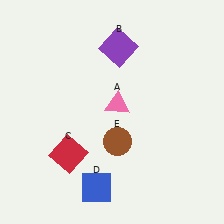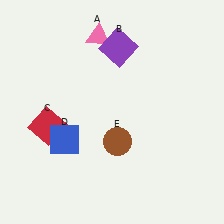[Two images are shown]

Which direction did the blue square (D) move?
The blue square (D) moved up.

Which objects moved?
The objects that moved are: the pink triangle (A), the red square (C), the blue square (D).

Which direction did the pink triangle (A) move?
The pink triangle (A) moved up.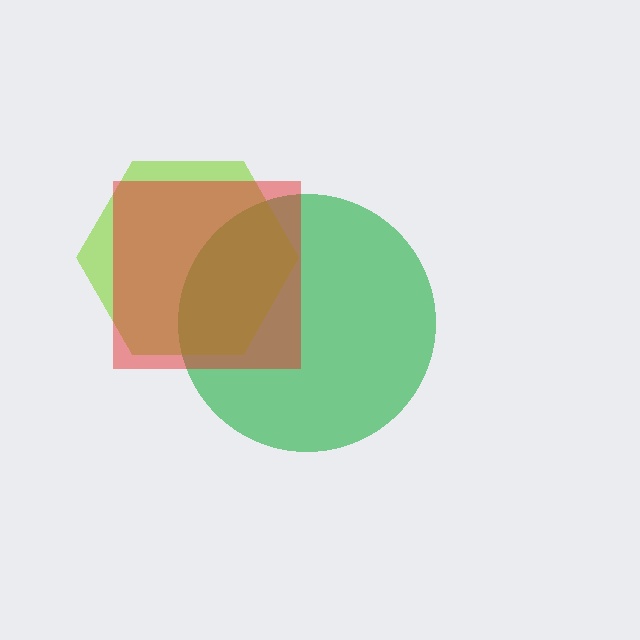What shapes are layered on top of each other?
The layered shapes are: a green circle, a lime hexagon, a red square.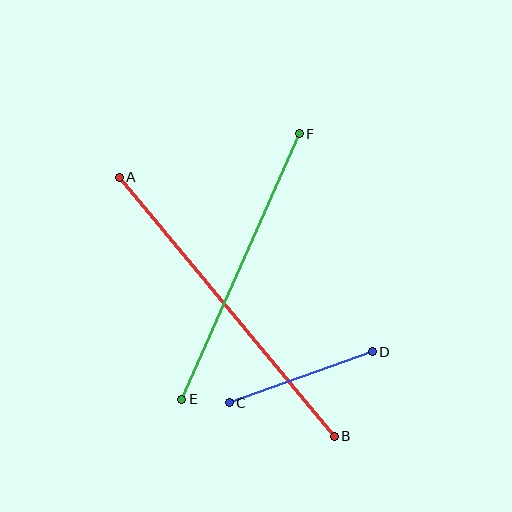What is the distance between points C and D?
The distance is approximately 152 pixels.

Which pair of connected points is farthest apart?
Points A and B are farthest apart.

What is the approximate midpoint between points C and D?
The midpoint is at approximately (301, 377) pixels.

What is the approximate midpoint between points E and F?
The midpoint is at approximately (241, 267) pixels.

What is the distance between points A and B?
The distance is approximately 336 pixels.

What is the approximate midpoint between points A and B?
The midpoint is at approximately (227, 307) pixels.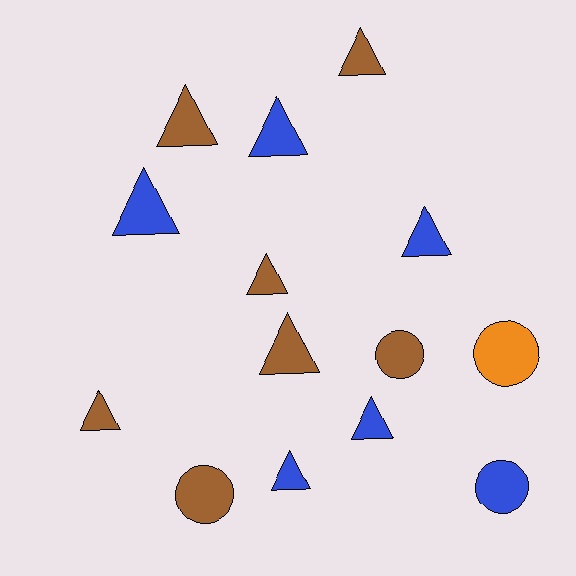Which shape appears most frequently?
Triangle, with 10 objects.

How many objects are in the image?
There are 14 objects.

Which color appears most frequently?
Brown, with 7 objects.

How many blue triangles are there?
There are 5 blue triangles.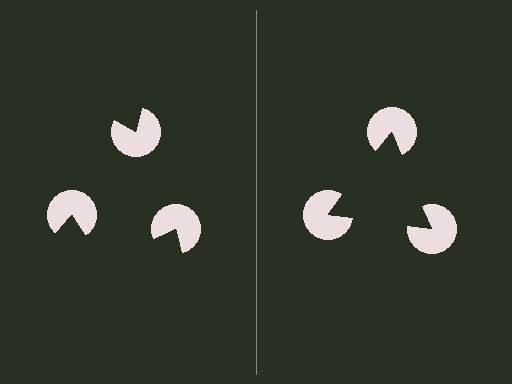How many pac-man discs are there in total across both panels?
6 — 3 on each side.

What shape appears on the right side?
An illusory triangle.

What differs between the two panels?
The pac-man discs are positioned identically on both sides; only the wedge orientations differ. On the right they align to a triangle; on the left they are misaligned.